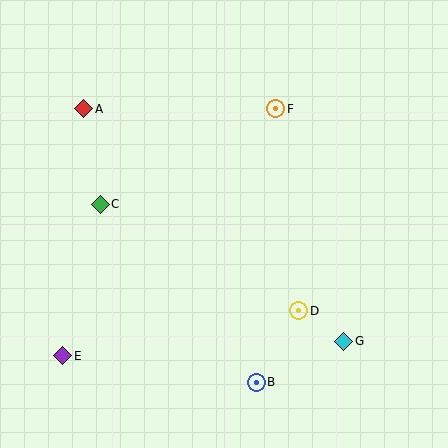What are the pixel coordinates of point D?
Point D is at (299, 311).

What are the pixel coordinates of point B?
Point B is at (256, 382).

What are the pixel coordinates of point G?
Point G is at (344, 341).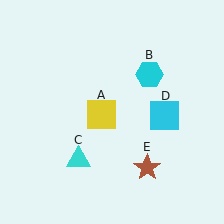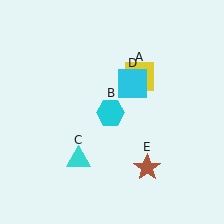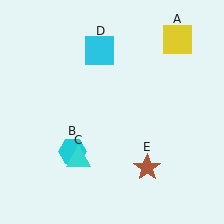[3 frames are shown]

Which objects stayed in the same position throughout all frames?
Cyan triangle (object C) and brown star (object E) remained stationary.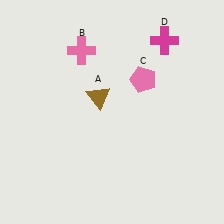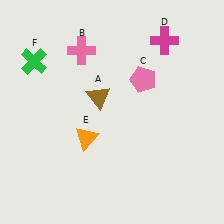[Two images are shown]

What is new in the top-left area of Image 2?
A green cross (F) was added in the top-left area of Image 2.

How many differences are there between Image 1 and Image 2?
There are 2 differences between the two images.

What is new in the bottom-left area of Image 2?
An orange triangle (E) was added in the bottom-left area of Image 2.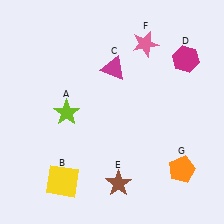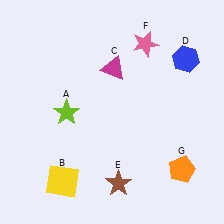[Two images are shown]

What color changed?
The hexagon (D) changed from magenta in Image 1 to blue in Image 2.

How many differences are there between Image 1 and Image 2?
There is 1 difference between the two images.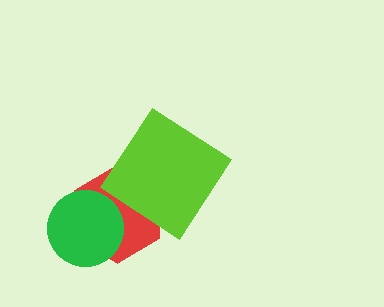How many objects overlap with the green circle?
1 object overlaps with the green circle.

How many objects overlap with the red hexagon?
2 objects overlap with the red hexagon.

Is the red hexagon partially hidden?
Yes, it is partially covered by another shape.